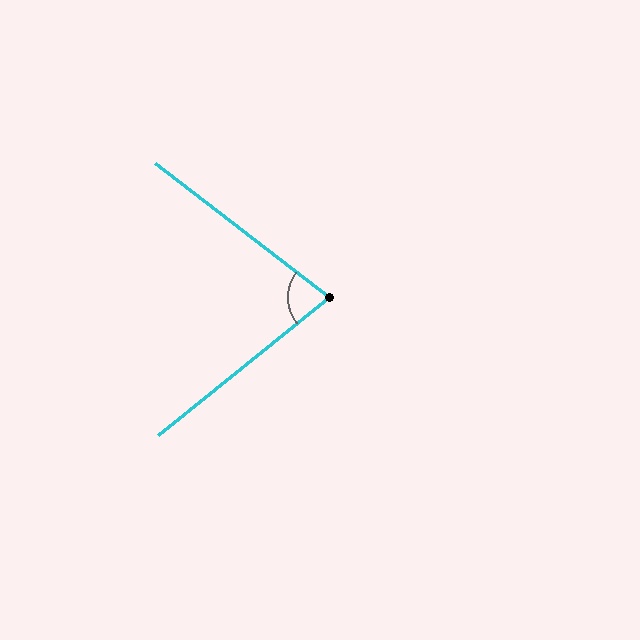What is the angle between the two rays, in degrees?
Approximately 77 degrees.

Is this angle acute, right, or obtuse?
It is acute.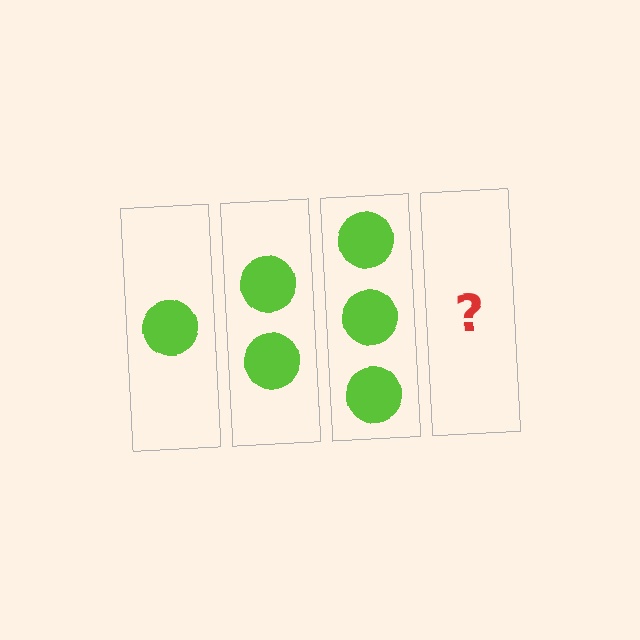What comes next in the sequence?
The next element should be 4 circles.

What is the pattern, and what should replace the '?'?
The pattern is that each step adds one more circle. The '?' should be 4 circles.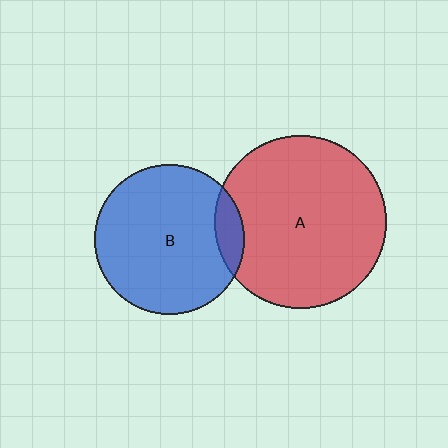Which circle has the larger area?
Circle A (red).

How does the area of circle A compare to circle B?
Approximately 1.3 times.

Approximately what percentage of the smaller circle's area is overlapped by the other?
Approximately 10%.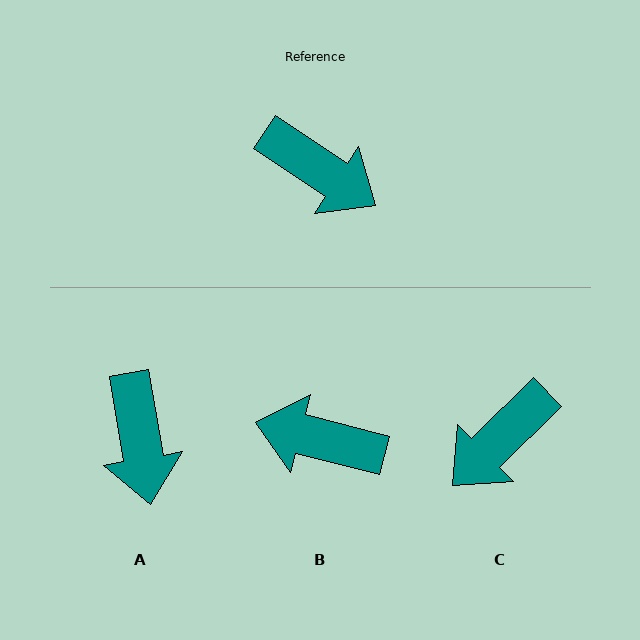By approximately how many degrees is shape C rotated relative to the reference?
Approximately 102 degrees clockwise.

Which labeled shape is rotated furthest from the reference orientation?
B, about 161 degrees away.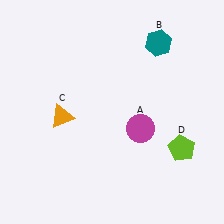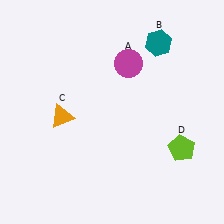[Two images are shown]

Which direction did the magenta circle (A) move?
The magenta circle (A) moved up.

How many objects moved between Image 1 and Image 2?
1 object moved between the two images.